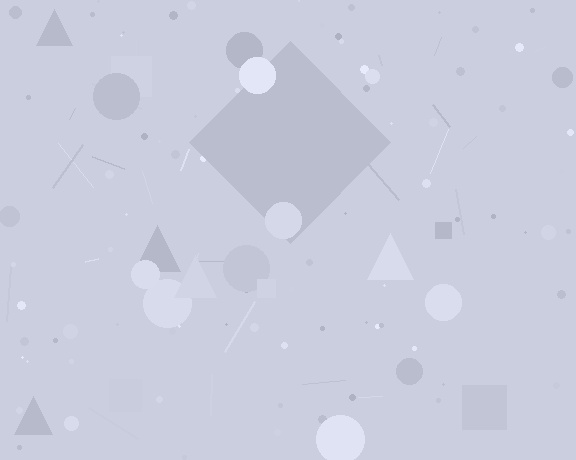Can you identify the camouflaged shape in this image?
The camouflaged shape is a diamond.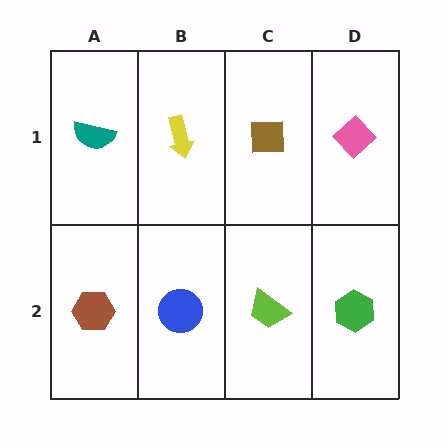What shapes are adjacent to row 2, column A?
A teal semicircle (row 1, column A), a blue circle (row 2, column B).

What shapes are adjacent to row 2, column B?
A yellow arrow (row 1, column B), a brown hexagon (row 2, column A), a lime trapezoid (row 2, column C).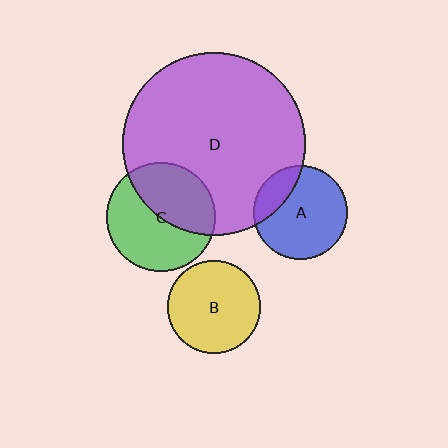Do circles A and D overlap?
Yes.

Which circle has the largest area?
Circle D (purple).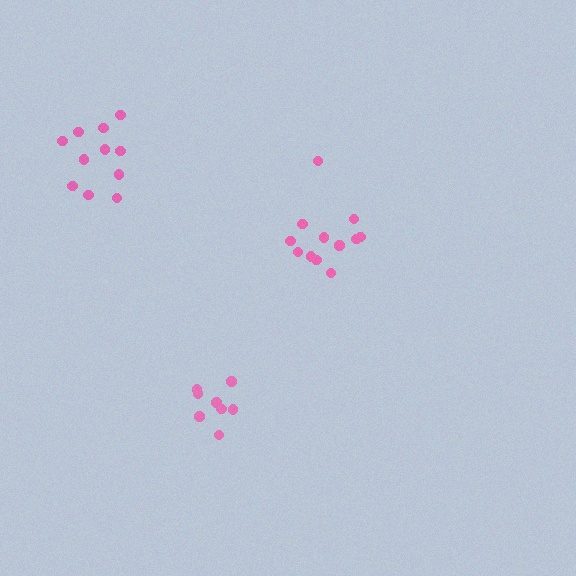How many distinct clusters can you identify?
There are 3 distinct clusters.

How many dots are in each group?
Group 1: 12 dots, Group 2: 8 dots, Group 3: 12 dots (32 total).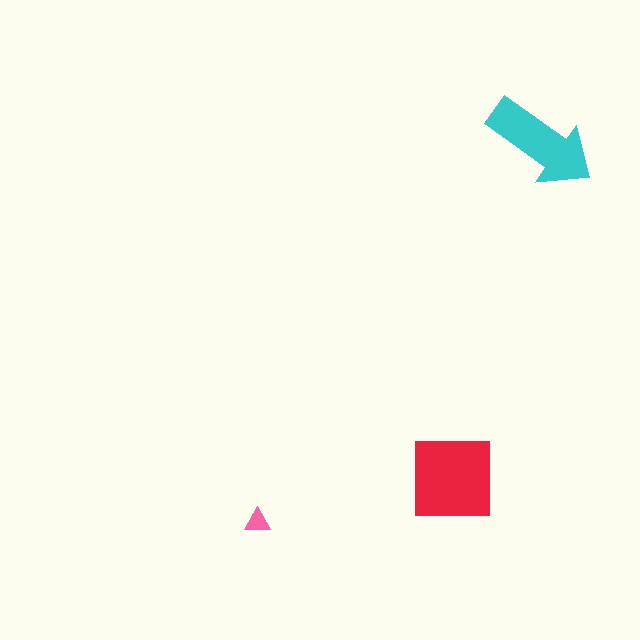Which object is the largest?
The red square.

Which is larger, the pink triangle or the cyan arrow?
The cyan arrow.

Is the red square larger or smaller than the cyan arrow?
Larger.